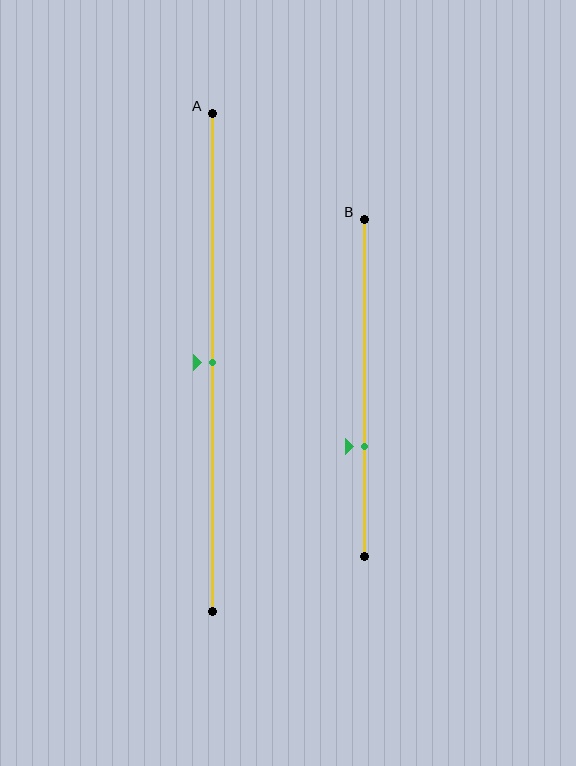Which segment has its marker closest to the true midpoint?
Segment A has its marker closest to the true midpoint.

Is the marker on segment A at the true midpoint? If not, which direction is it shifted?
Yes, the marker on segment A is at the true midpoint.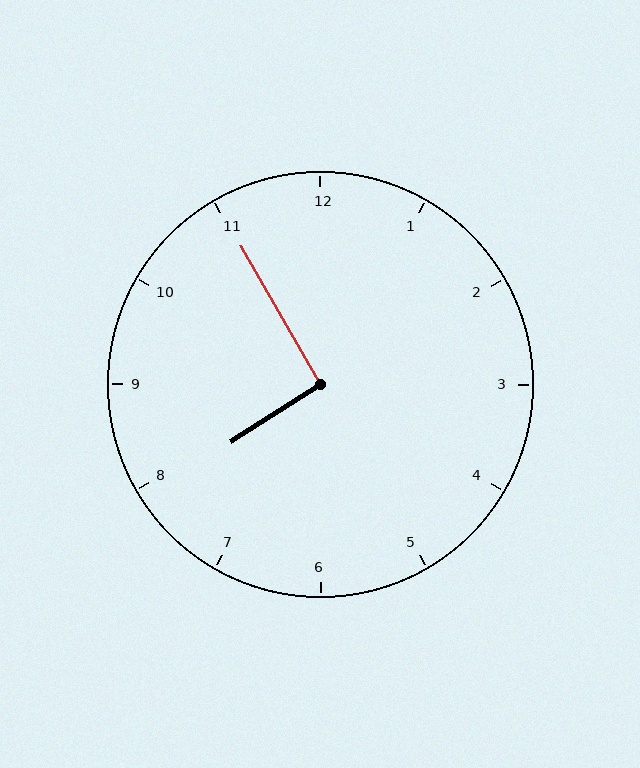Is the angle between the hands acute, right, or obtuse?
It is right.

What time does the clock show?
7:55.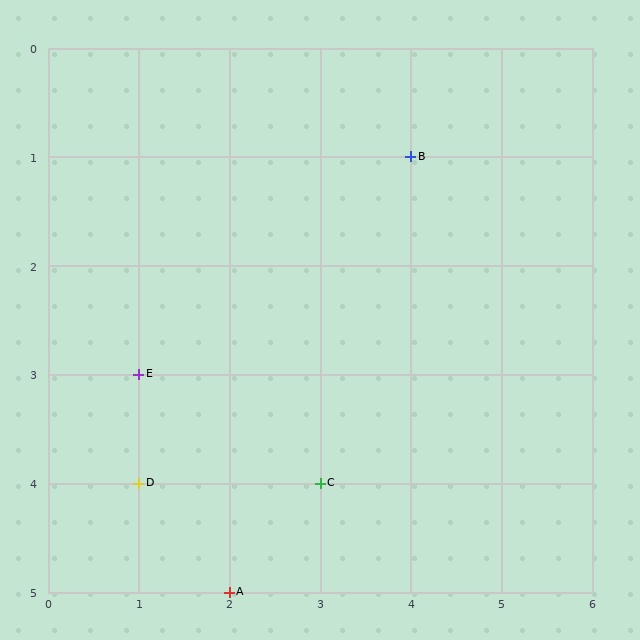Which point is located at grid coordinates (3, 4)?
Point C is at (3, 4).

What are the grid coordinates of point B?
Point B is at grid coordinates (4, 1).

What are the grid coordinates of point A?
Point A is at grid coordinates (2, 5).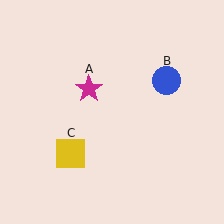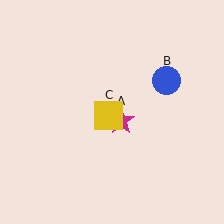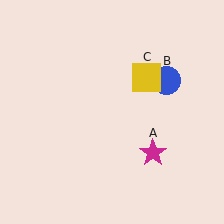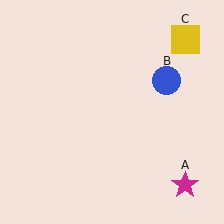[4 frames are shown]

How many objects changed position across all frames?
2 objects changed position: magenta star (object A), yellow square (object C).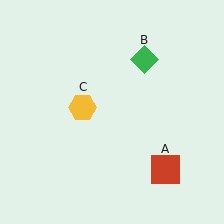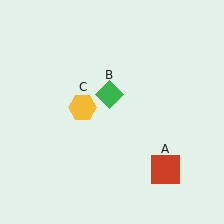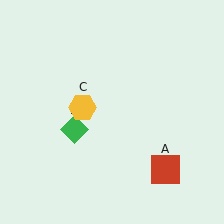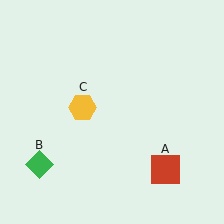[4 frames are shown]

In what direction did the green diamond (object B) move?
The green diamond (object B) moved down and to the left.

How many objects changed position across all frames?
1 object changed position: green diamond (object B).